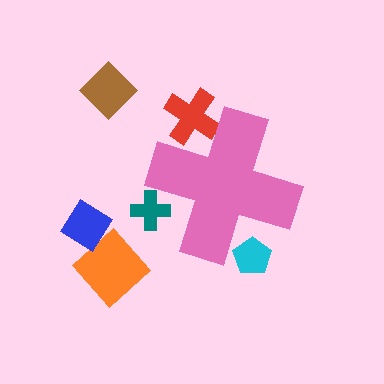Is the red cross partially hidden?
Yes, the red cross is partially hidden behind the pink cross.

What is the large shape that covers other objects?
A pink cross.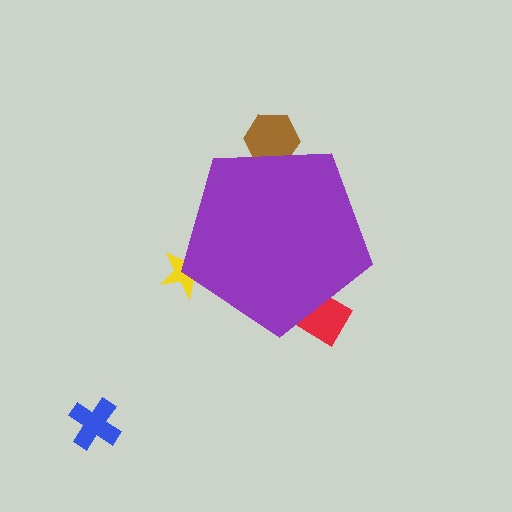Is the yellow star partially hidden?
Yes, the yellow star is partially hidden behind the purple pentagon.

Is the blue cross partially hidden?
No, the blue cross is fully visible.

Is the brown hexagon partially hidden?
Yes, the brown hexagon is partially hidden behind the purple pentagon.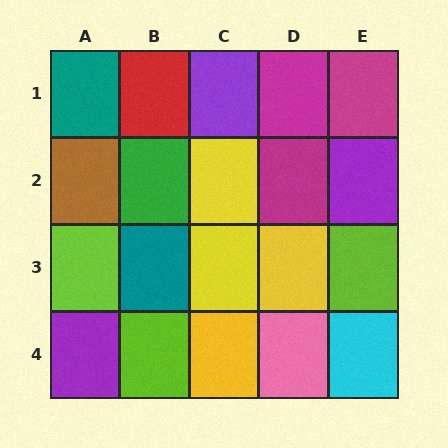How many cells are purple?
3 cells are purple.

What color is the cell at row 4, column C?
Yellow.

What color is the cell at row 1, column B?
Red.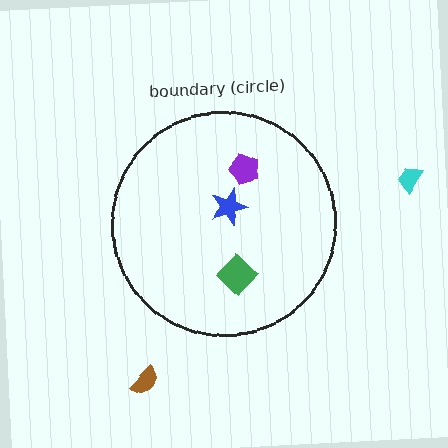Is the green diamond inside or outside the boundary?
Inside.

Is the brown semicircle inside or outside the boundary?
Outside.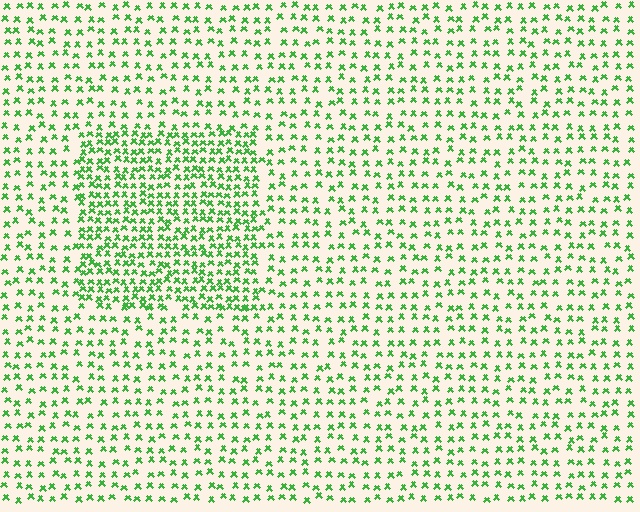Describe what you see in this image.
The image contains small green elements arranged at two different densities. A rectangle-shaped region is visible where the elements are more densely packed than the surrounding area.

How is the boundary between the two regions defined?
The boundary is defined by a change in element density (approximately 1.9x ratio). All elements are the same color, size, and shape.